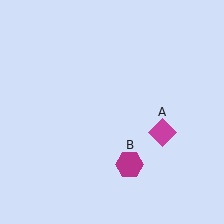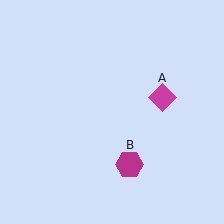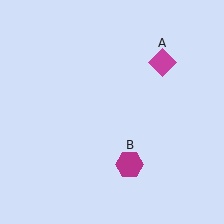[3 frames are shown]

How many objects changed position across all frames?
1 object changed position: magenta diamond (object A).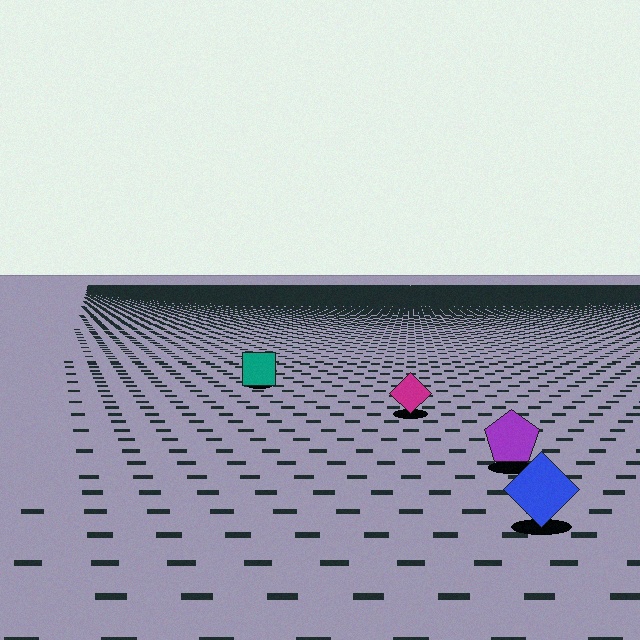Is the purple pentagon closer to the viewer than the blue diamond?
No. The blue diamond is closer — you can tell from the texture gradient: the ground texture is coarser near it.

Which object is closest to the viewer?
The blue diamond is closest. The texture marks near it are larger and more spread out.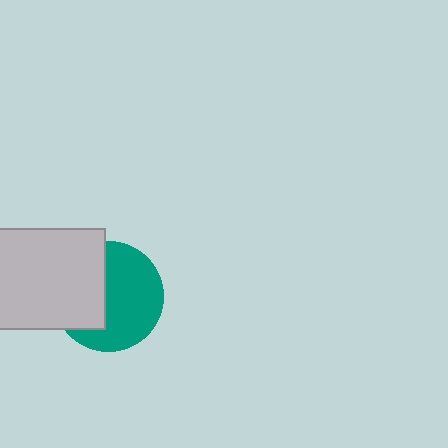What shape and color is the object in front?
The object in front is a light gray rectangle.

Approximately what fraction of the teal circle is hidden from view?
Roughly 40% of the teal circle is hidden behind the light gray rectangle.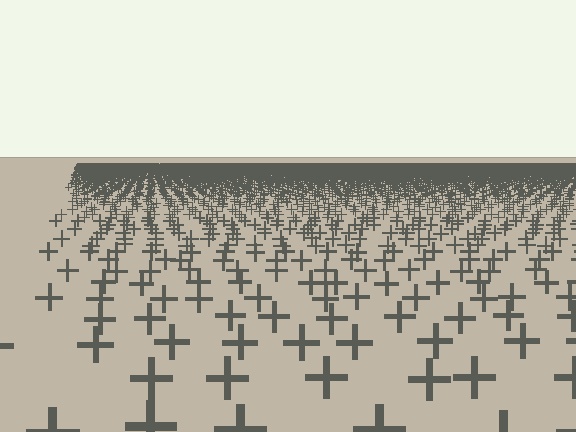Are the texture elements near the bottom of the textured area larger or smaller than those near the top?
Larger. Near the bottom, elements are closer to the viewer and appear at a bigger on-screen size.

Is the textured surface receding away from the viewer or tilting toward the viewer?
The surface is receding away from the viewer. Texture elements get smaller and denser toward the top.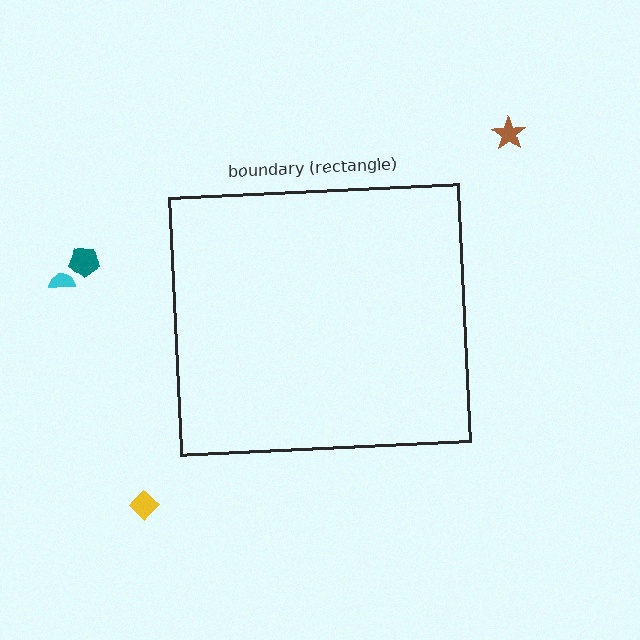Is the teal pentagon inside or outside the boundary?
Outside.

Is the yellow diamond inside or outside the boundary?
Outside.